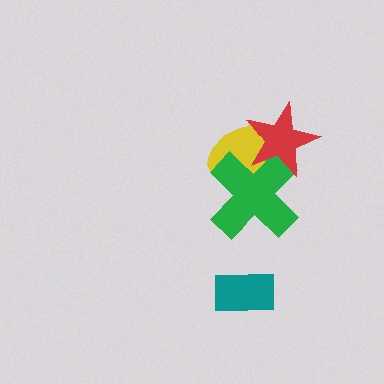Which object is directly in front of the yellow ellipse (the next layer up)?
The green cross is directly in front of the yellow ellipse.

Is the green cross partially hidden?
Yes, it is partially covered by another shape.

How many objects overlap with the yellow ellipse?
2 objects overlap with the yellow ellipse.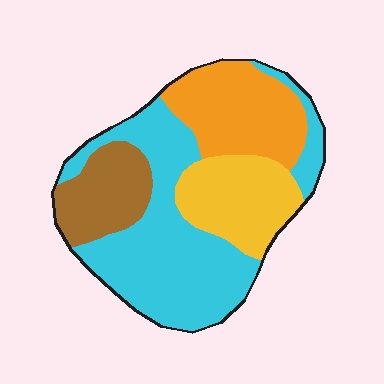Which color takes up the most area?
Cyan, at roughly 45%.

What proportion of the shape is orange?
Orange covers 22% of the shape.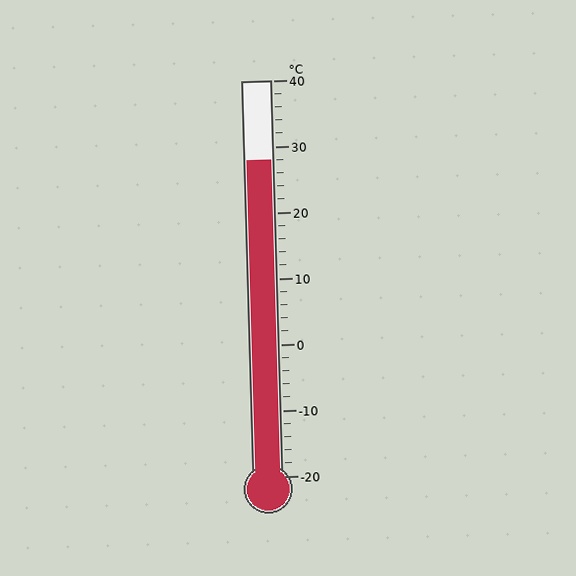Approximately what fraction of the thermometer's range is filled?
The thermometer is filled to approximately 80% of its range.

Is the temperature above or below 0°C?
The temperature is above 0°C.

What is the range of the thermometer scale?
The thermometer scale ranges from -20°C to 40°C.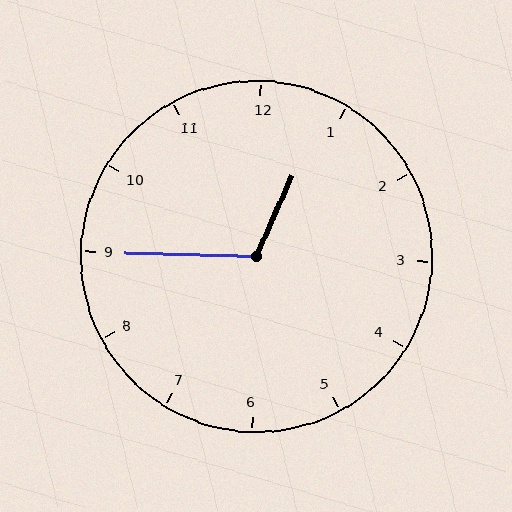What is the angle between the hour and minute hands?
Approximately 112 degrees.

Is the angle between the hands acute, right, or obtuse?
It is obtuse.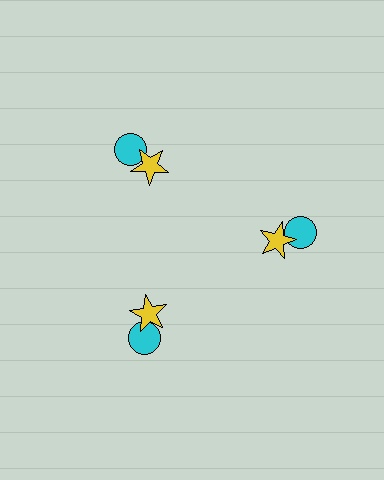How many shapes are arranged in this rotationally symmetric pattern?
There are 6 shapes, arranged in 3 groups of 2.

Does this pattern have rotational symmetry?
Yes, this pattern has 3-fold rotational symmetry. It looks the same after rotating 120 degrees around the center.